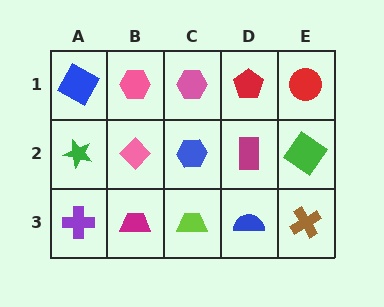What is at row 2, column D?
A magenta rectangle.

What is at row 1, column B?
A pink hexagon.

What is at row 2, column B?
A pink diamond.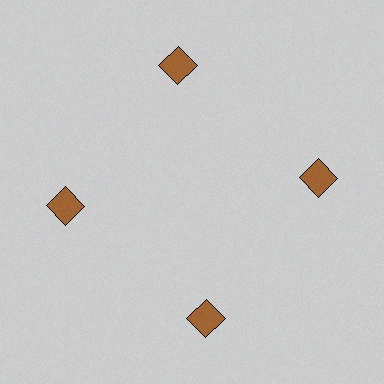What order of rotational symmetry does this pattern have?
This pattern has 4-fold rotational symmetry.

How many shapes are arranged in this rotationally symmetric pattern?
There are 4 shapes, arranged in 4 groups of 1.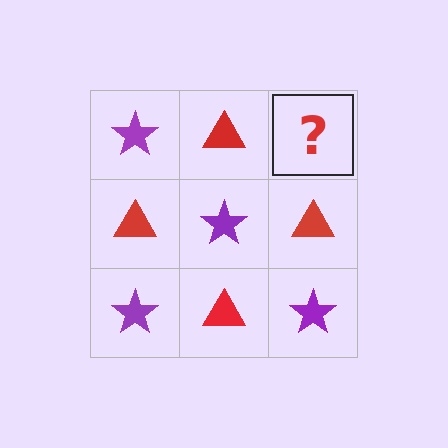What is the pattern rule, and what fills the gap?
The rule is that it alternates purple star and red triangle in a checkerboard pattern. The gap should be filled with a purple star.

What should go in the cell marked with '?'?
The missing cell should contain a purple star.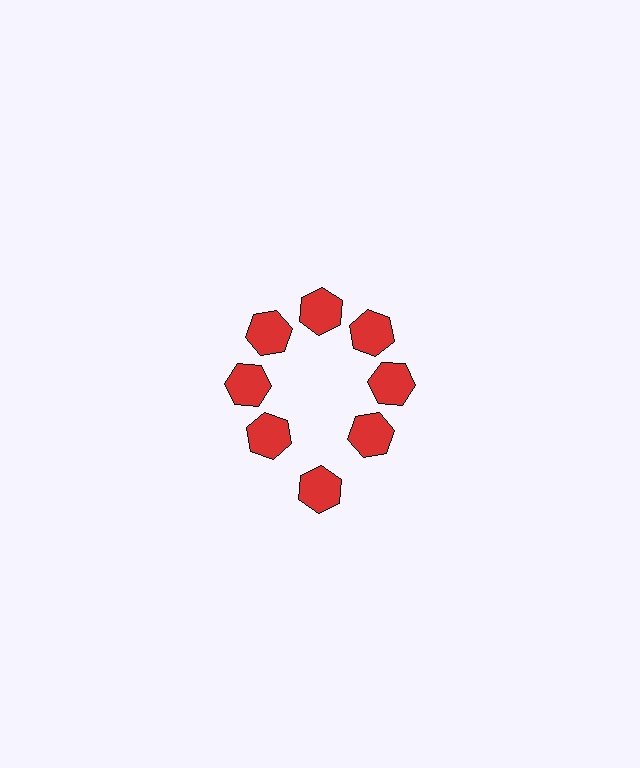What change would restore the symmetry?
The symmetry would be restored by moving it inward, back onto the ring so that all 8 hexagons sit at equal angles and equal distance from the center.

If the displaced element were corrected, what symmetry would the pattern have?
It would have 8-fold rotational symmetry — the pattern would map onto itself every 45 degrees.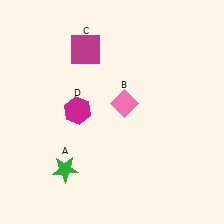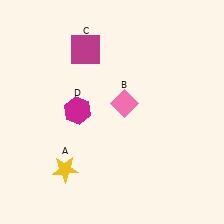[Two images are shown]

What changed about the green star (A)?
In Image 1, A is green. In Image 2, it changed to yellow.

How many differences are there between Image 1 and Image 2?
There is 1 difference between the two images.